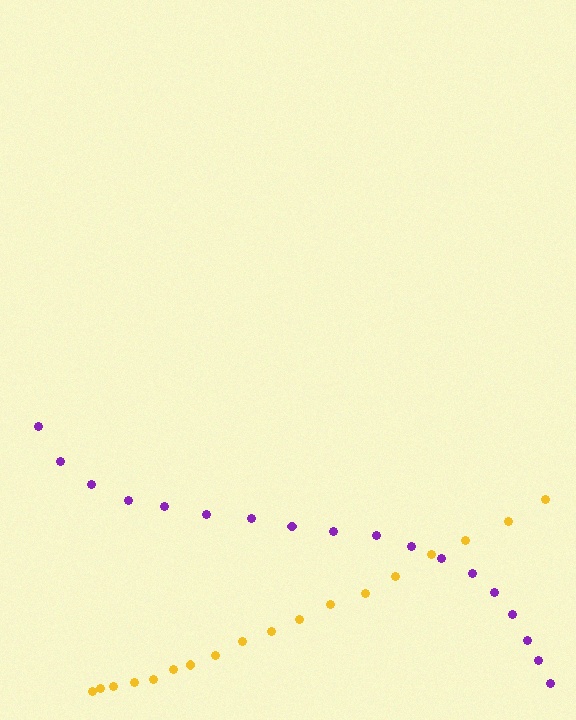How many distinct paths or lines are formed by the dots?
There are 2 distinct paths.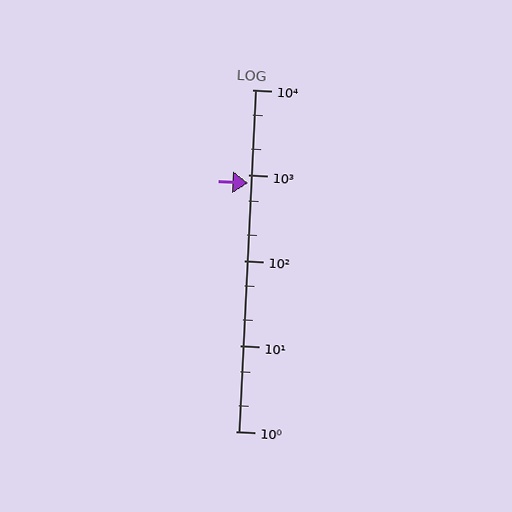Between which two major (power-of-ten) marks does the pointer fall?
The pointer is between 100 and 1000.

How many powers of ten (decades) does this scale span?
The scale spans 4 decades, from 1 to 10000.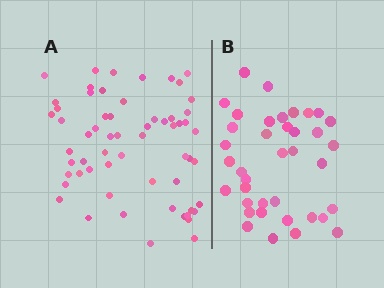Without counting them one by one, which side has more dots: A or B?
Region A (the left region) has more dots.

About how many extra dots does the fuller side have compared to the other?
Region A has approximately 20 more dots than region B.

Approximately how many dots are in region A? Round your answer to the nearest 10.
About 60 dots.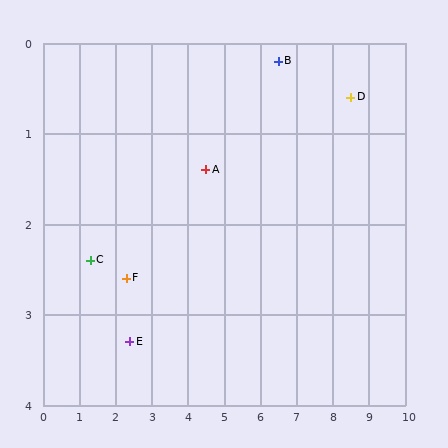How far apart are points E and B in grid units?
Points E and B are about 5.1 grid units apart.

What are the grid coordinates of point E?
Point E is at approximately (2.4, 3.3).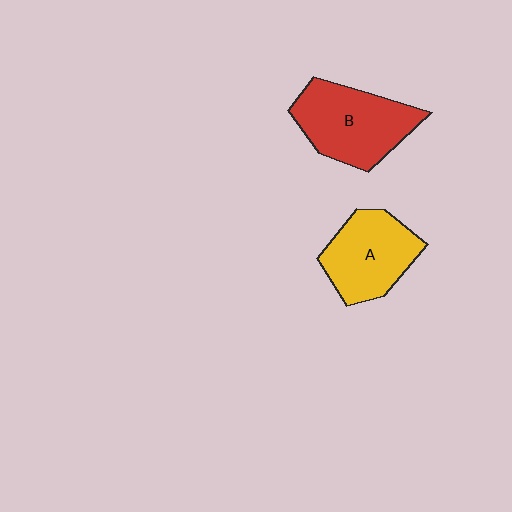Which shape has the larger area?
Shape B (red).